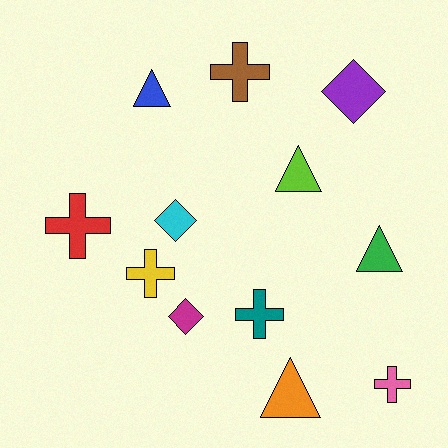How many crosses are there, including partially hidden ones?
There are 5 crosses.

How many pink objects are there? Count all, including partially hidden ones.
There is 1 pink object.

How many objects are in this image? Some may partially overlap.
There are 12 objects.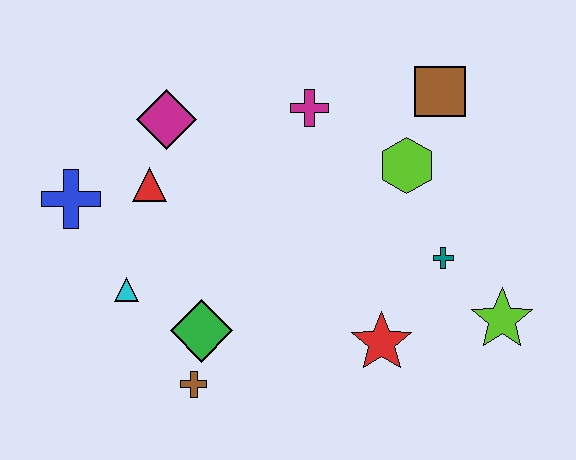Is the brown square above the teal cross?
Yes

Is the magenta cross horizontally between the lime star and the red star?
No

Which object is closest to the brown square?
The lime hexagon is closest to the brown square.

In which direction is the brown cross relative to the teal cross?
The brown cross is to the left of the teal cross.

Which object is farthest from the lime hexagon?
The blue cross is farthest from the lime hexagon.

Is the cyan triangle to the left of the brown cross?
Yes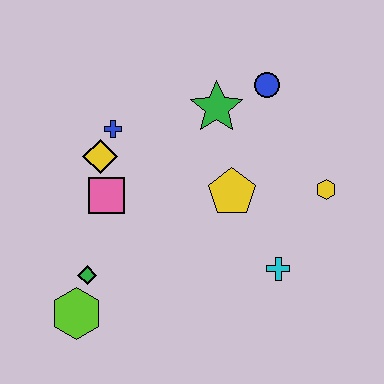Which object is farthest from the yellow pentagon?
The lime hexagon is farthest from the yellow pentagon.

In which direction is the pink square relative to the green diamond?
The pink square is above the green diamond.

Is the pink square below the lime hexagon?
No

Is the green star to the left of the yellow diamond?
No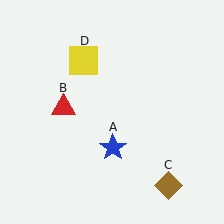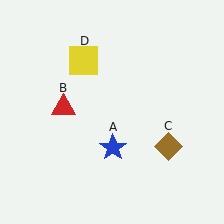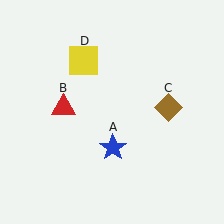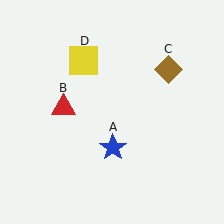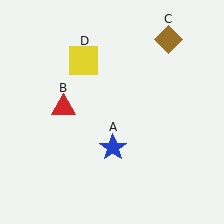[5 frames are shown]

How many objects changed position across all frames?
1 object changed position: brown diamond (object C).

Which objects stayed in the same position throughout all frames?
Blue star (object A) and red triangle (object B) and yellow square (object D) remained stationary.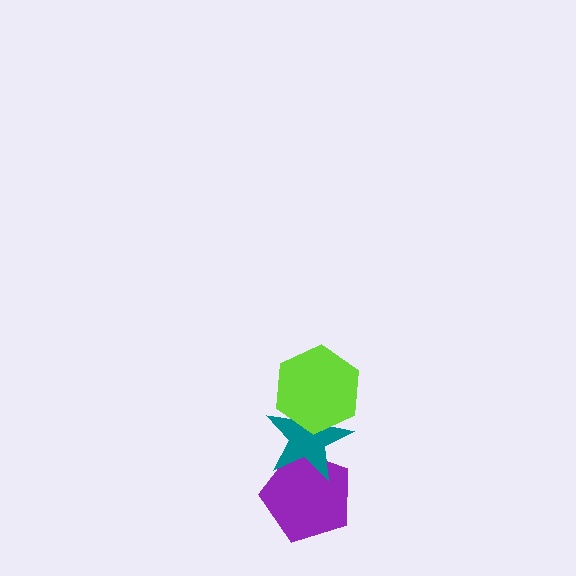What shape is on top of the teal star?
The lime hexagon is on top of the teal star.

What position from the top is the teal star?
The teal star is 2nd from the top.